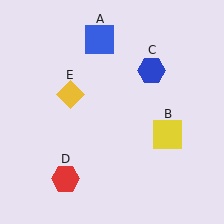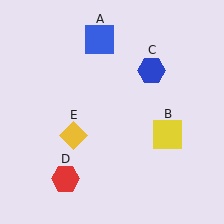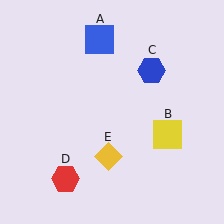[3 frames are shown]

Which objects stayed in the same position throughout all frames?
Blue square (object A) and yellow square (object B) and blue hexagon (object C) and red hexagon (object D) remained stationary.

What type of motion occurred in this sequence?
The yellow diamond (object E) rotated counterclockwise around the center of the scene.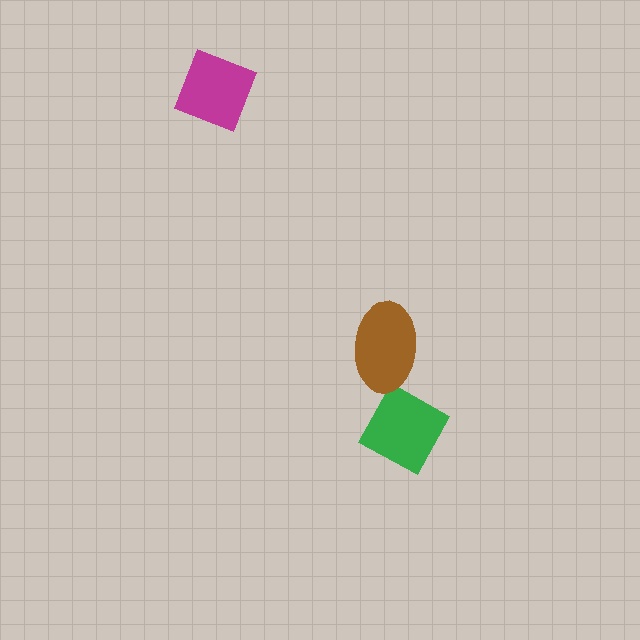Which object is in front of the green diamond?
The brown ellipse is in front of the green diamond.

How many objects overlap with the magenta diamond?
0 objects overlap with the magenta diamond.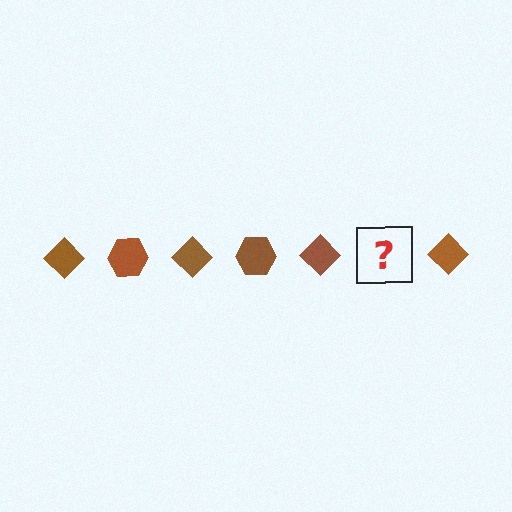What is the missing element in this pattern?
The missing element is a brown hexagon.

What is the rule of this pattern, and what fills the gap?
The rule is that the pattern cycles through diamond, hexagon shapes in brown. The gap should be filled with a brown hexagon.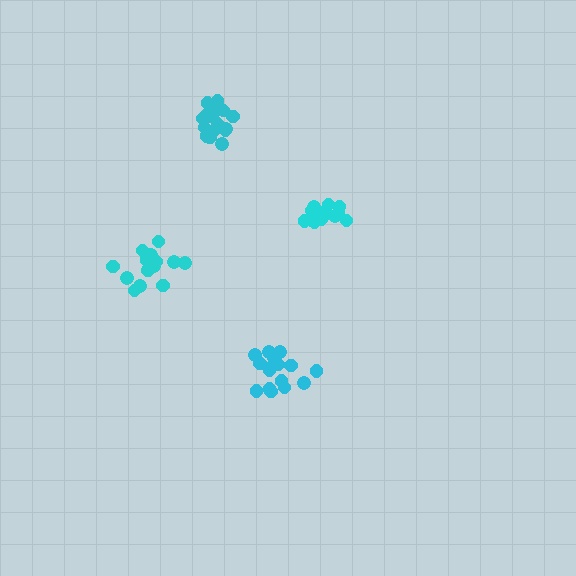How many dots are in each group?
Group 1: 17 dots, Group 2: 17 dots, Group 3: 20 dots, Group 4: 19 dots (73 total).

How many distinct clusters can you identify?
There are 4 distinct clusters.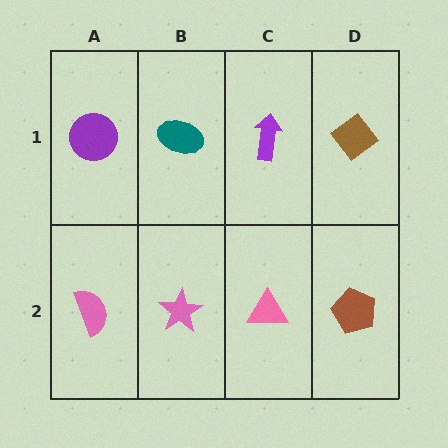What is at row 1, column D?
A brown diamond.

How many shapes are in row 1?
4 shapes.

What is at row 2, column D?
A brown pentagon.